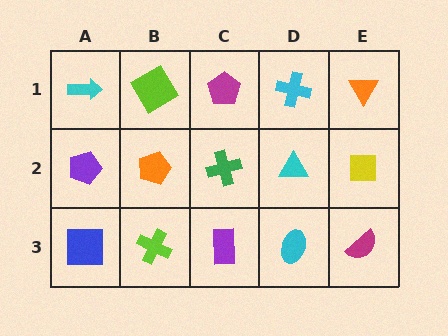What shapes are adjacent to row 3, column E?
A yellow square (row 2, column E), a cyan ellipse (row 3, column D).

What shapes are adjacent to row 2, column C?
A magenta pentagon (row 1, column C), a purple rectangle (row 3, column C), an orange pentagon (row 2, column B), a cyan triangle (row 2, column D).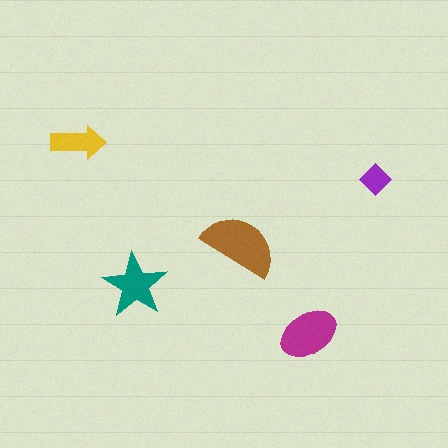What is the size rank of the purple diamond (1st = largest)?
5th.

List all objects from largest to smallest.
The brown semicircle, the magenta ellipse, the teal star, the yellow arrow, the purple diamond.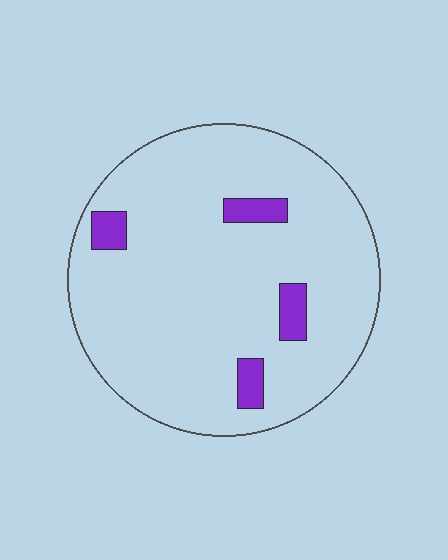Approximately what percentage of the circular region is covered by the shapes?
Approximately 10%.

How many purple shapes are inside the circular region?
4.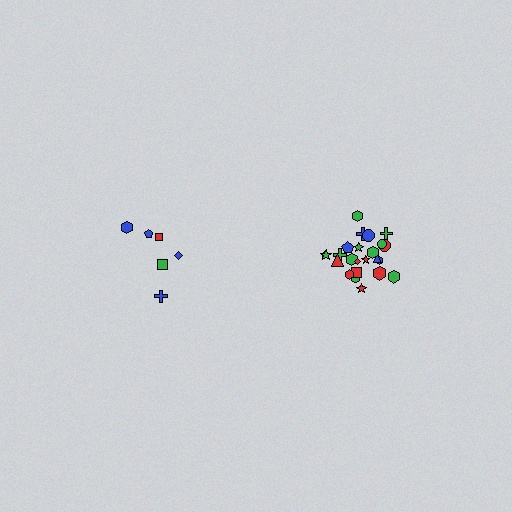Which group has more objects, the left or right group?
The right group.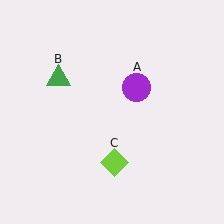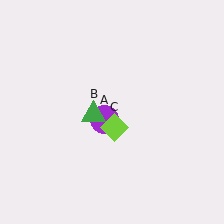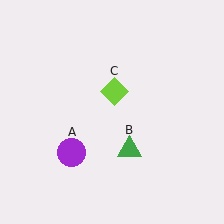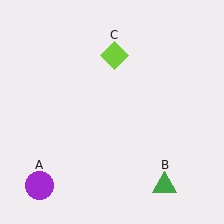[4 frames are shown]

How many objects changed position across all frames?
3 objects changed position: purple circle (object A), green triangle (object B), lime diamond (object C).